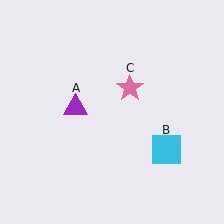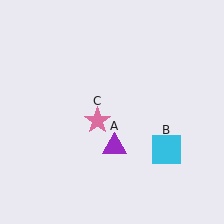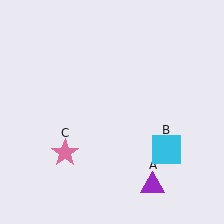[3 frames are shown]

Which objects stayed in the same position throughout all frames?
Cyan square (object B) remained stationary.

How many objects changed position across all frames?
2 objects changed position: purple triangle (object A), pink star (object C).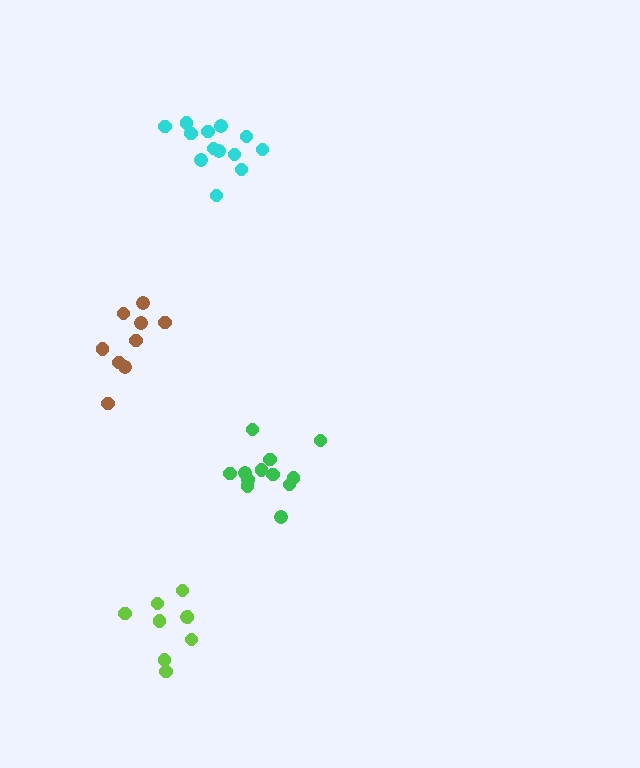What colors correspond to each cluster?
The clusters are colored: lime, cyan, green, brown.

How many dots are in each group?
Group 1: 9 dots, Group 2: 13 dots, Group 3: 12 dots, Group 4: 9 dots (43 total).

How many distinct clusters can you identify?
There are 4 distinct clusters.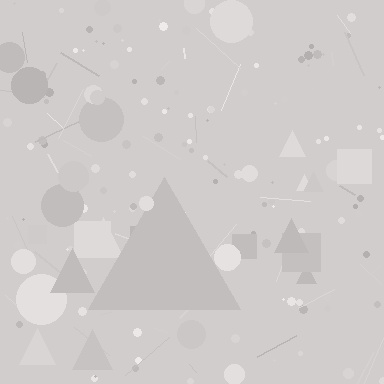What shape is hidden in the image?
A triangle is hidden in the image.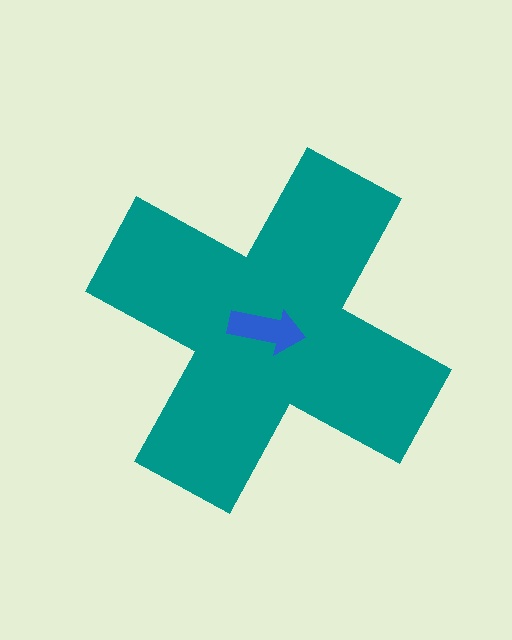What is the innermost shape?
The blue arrow.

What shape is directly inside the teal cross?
The blue arrow.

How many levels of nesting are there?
2.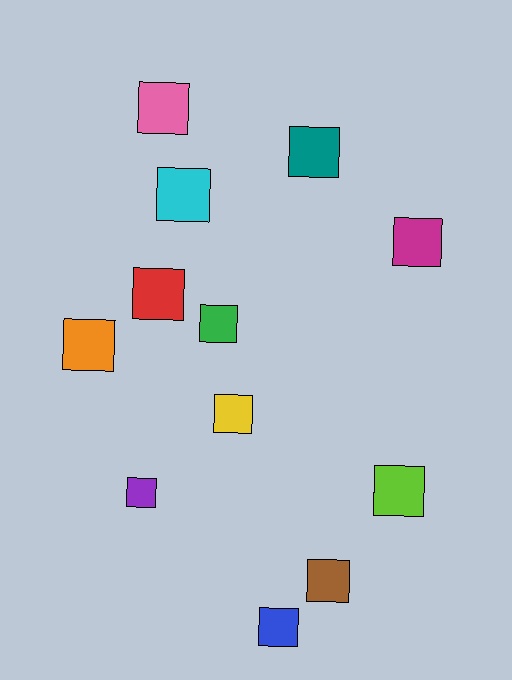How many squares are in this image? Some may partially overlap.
There are 12 squares.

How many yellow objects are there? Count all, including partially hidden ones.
There is 1 yellow object.